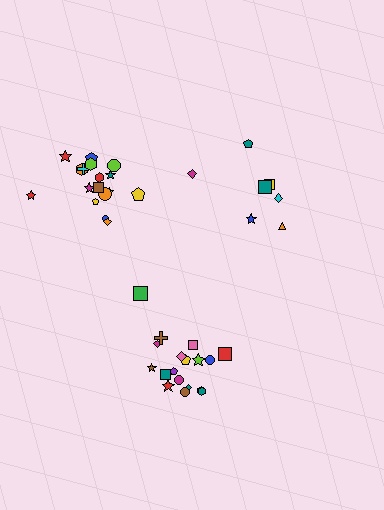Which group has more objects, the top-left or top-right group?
The top-left group.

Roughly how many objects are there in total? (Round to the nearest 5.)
Roughly 40 objects in total.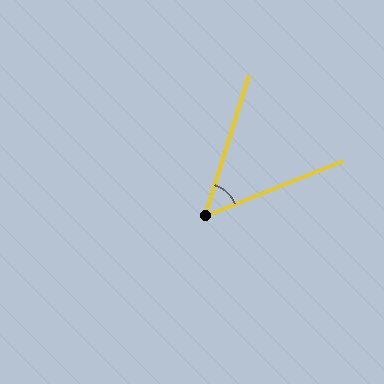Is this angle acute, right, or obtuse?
It is acute.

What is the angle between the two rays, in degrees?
Approximately 51 degrees.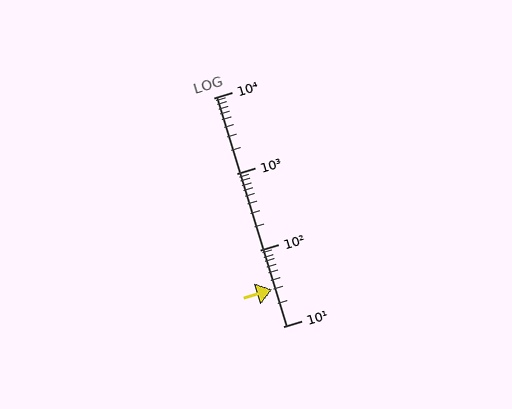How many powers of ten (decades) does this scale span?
The scale spans 3 decades, from 10 to 10000.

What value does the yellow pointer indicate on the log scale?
The pointer indicates approximately 30.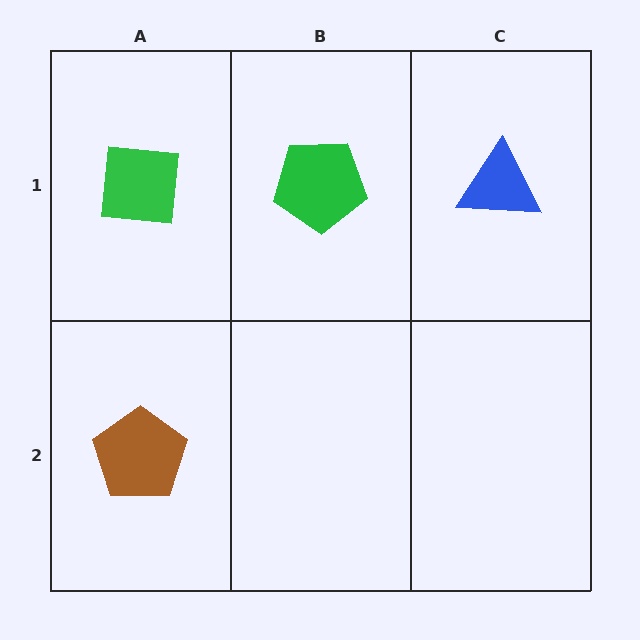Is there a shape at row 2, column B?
No, that cell is empty.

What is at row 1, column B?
A green pentagon.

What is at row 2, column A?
A brown pentagon.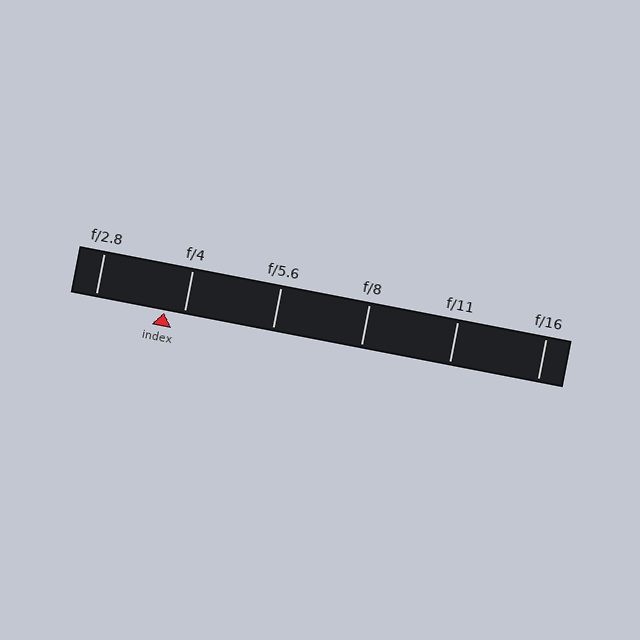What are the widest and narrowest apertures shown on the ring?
The widest aperture shown is f/2.8 and the narrowest is f/16.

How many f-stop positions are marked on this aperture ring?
There are 6 f-stop positions marked.